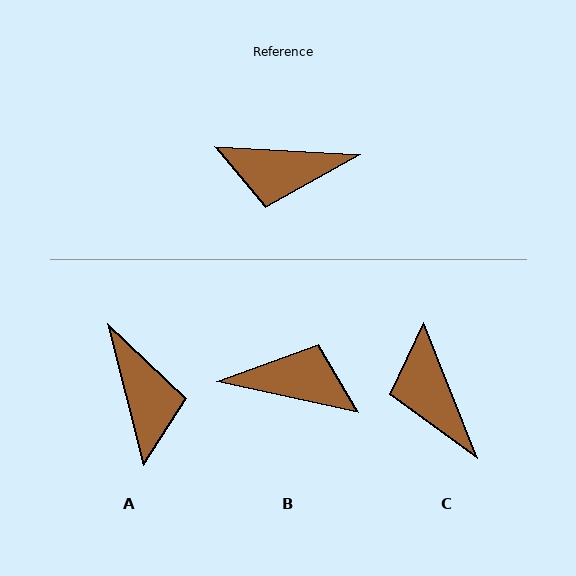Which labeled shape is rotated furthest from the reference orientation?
B, about 170 degrees away.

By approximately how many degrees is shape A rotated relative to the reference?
Approximately 107 degrees counter-clockwise.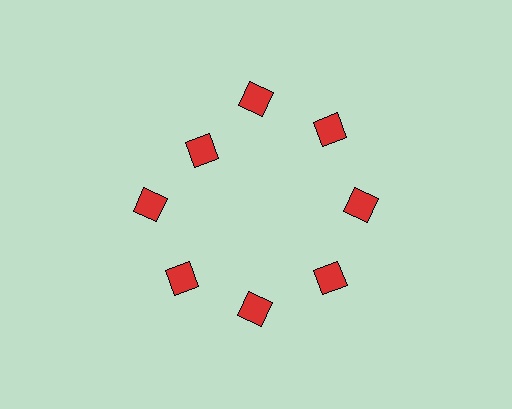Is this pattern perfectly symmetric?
No. The 8 red squares are arranged in a ring, but one element near the 10 o'clock position is pulled inward toward the center, breaking the 8-fold rotational symmetry.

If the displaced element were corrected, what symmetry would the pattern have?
It would have 8-fold rotational symmetry — the pattern would map onto itself every 45 degrees.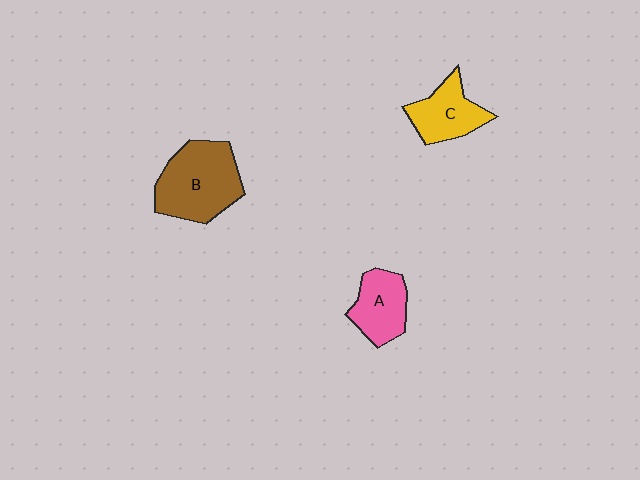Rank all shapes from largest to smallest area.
From largest to smallest: B (brown), C (yellow), A (pink).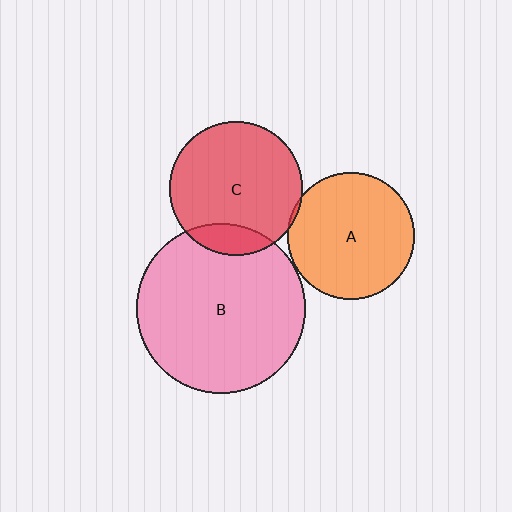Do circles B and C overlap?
Yes.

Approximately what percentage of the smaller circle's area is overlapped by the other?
Approximately 15%.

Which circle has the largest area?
Circle B (pink).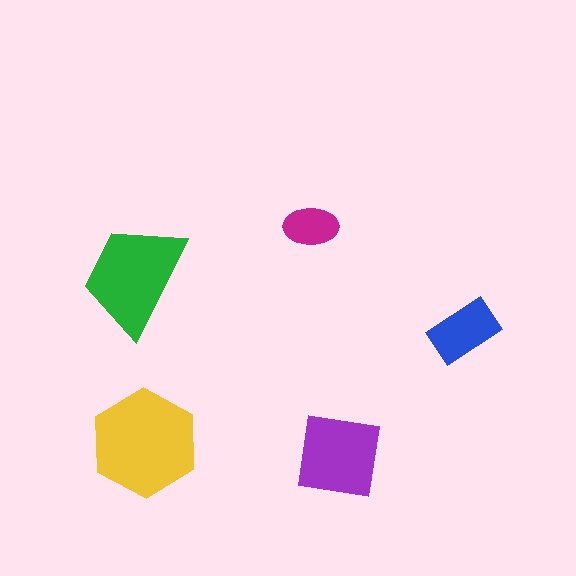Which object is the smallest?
The magenta ellipse.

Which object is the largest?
The yellow hexagon.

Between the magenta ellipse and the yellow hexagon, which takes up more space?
The yellow hexagon.